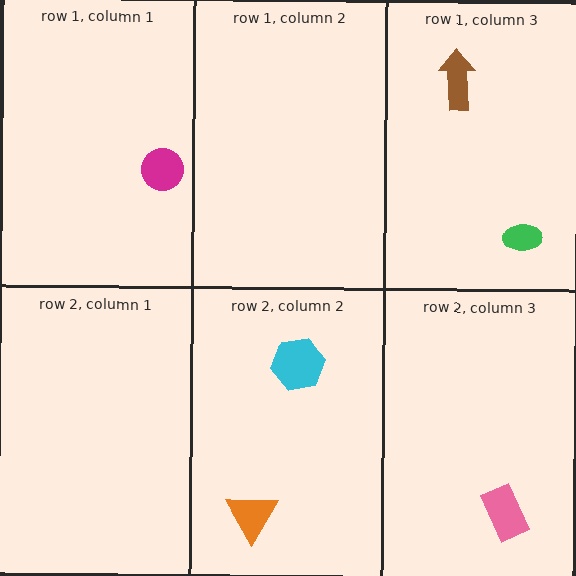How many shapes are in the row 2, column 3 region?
1.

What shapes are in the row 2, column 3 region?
The pink rectangle.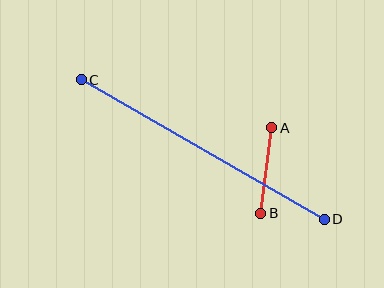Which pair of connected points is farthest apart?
Points C and D are farthest apart.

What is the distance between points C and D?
The distance is approximately 280 pixels.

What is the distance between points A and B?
The distance is approximately 86 pixels.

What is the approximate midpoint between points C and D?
The midpoint is at approximately (203, 149) pixels.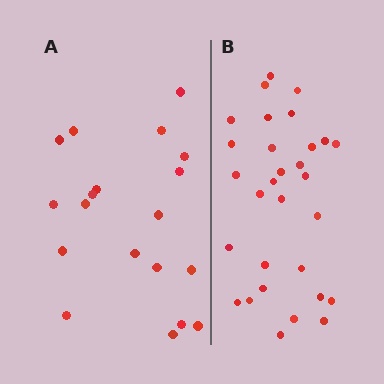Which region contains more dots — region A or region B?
Region B (the right region) has more dots.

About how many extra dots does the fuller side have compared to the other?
Region B has roughly 12 or so more dots than region A.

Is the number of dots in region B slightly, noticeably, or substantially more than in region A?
Region B has substantially more. The ratio is roughly 1.6 to 1.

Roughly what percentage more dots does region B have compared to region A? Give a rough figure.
About 60% more.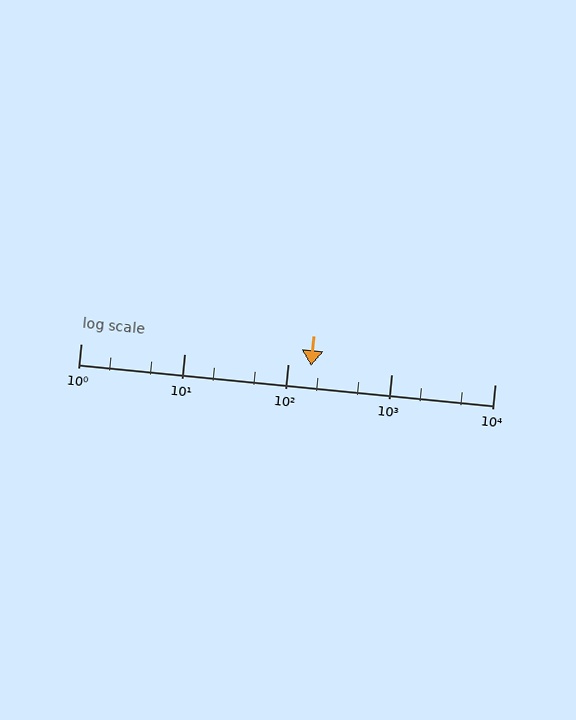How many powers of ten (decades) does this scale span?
The scale spans 4 decades, from 1 to 10000.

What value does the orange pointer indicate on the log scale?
The pointer indicates approximately 170.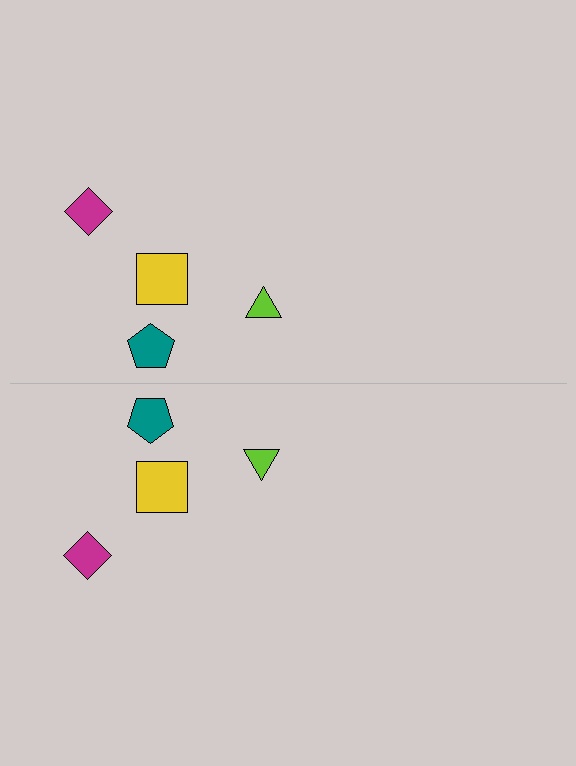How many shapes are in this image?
There are 8 shapes in this image.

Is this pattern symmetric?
Yes, this pattern has bilateral (reflection) symmetry.